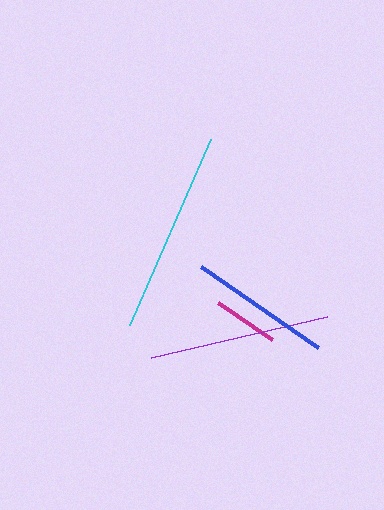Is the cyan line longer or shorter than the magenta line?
The cyan line is longer than the magenta line.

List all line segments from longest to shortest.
From longest to shortest: cyan, purple, blue, magenta.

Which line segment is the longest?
The cyan line is the longest at approximately 203 pixels.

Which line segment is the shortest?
The magenta line is the shortest at approximately 66 pixels.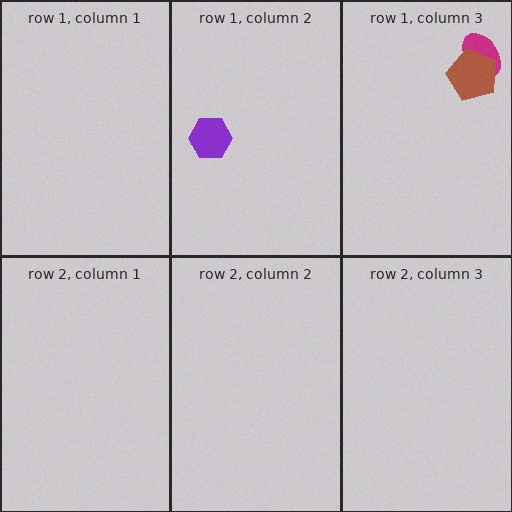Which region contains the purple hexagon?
The row 1, column 2 region.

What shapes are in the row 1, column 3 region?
The magenta ellipse, the brown pentagon.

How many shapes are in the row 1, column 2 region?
1.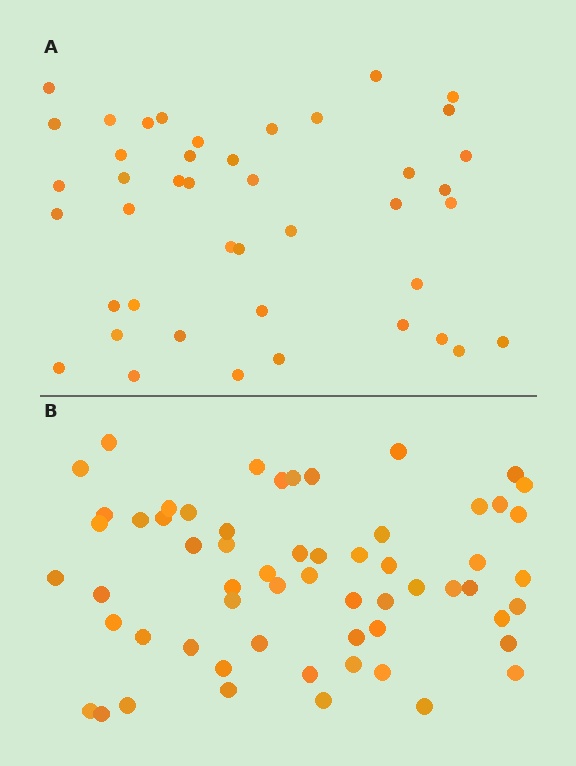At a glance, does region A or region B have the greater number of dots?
Region B (the bottom region) has more dots.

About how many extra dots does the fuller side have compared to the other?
Region B has approximately 15 more dots than region A.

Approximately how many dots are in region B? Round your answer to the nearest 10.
About 60 dots.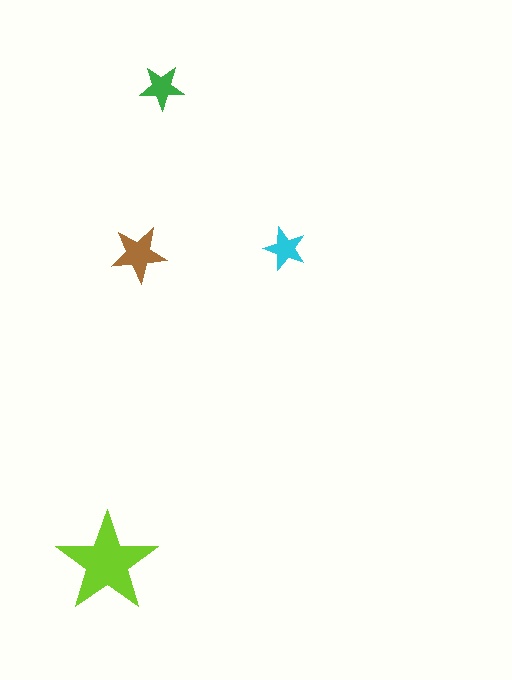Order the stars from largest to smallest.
the lime one, the brown one, the green one, the cyan one.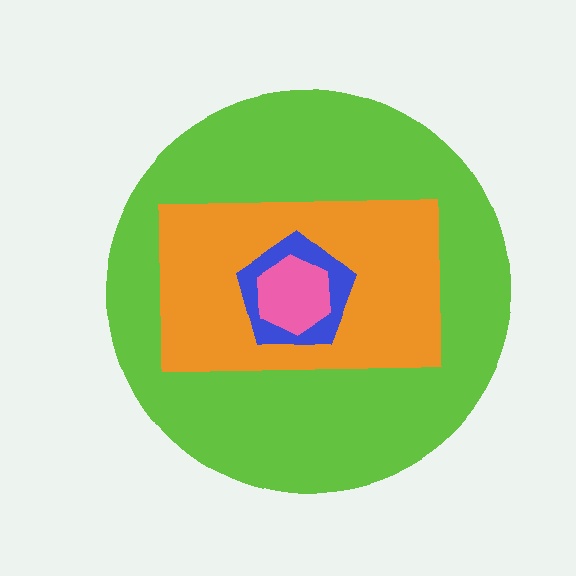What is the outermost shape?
The lime circle.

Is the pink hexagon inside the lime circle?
Yes.